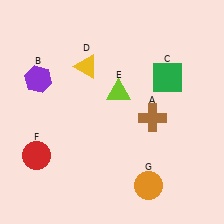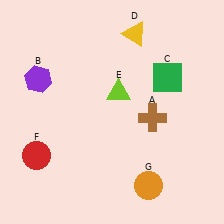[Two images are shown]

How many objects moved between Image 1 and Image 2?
1 object moved between the two images.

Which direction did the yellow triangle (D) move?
The yellow triangle (D) moved right.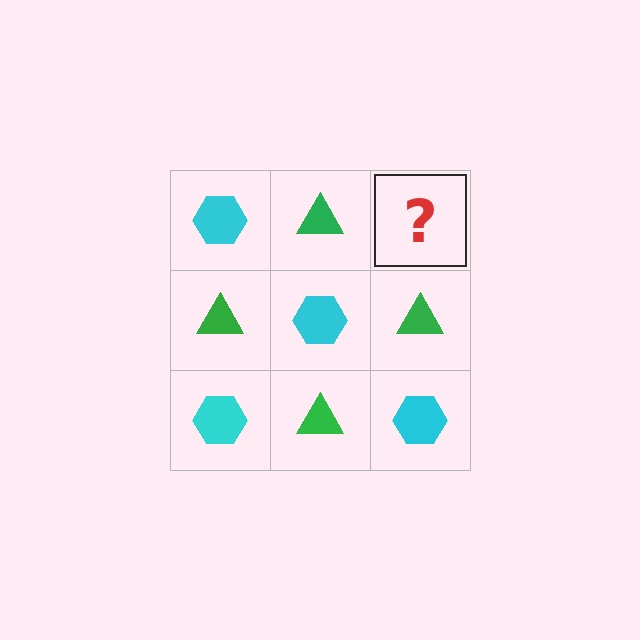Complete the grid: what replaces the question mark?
The question mark should be replaced with a cyan hexagon.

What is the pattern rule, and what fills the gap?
The rule is that it alternates cyan hexagon and green triangle in a checkerboard pattern. The gap should be filled with a cyan hexagon.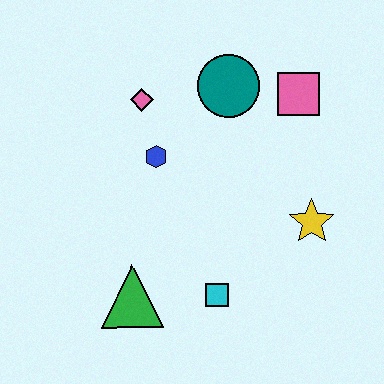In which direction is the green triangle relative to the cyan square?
The green triangle is to the left of the cyan square.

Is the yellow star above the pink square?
No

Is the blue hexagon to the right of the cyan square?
No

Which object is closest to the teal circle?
The pink square is closest to the teal circle.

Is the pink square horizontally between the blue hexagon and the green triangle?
No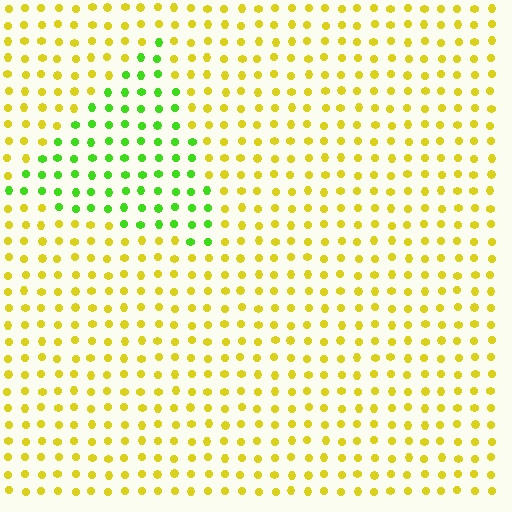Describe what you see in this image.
The image is filled with small yellow elements in a uniform arrangement. A triangle-shaped region is visible where the elements are tinted to a slightly different hue, forming a subtle color boundary.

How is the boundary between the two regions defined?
The boundary is defined purely by a slight shift in hue (about 52 degrees). Spacing, size, and orientation are identical on both sides.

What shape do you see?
I see a triangle.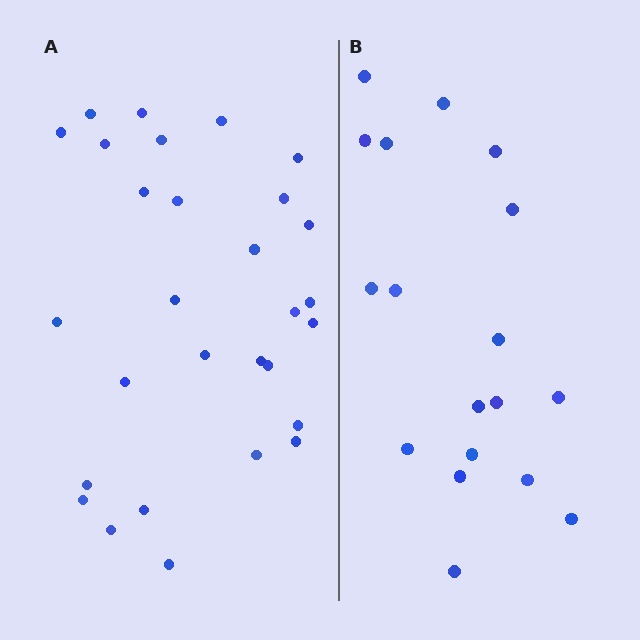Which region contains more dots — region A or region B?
Region A (the left region) has more dots.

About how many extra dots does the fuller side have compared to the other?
Region A has roughly 12 or so more dots than region B.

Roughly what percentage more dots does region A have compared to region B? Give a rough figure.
About 60% more.